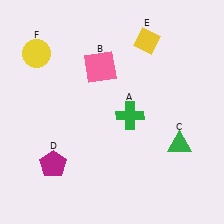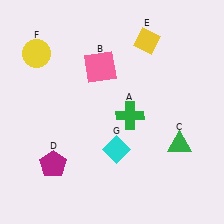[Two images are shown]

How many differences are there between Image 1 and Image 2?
There is 1 difference between the two images.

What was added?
A cyan diamond (G) was added in Image 2.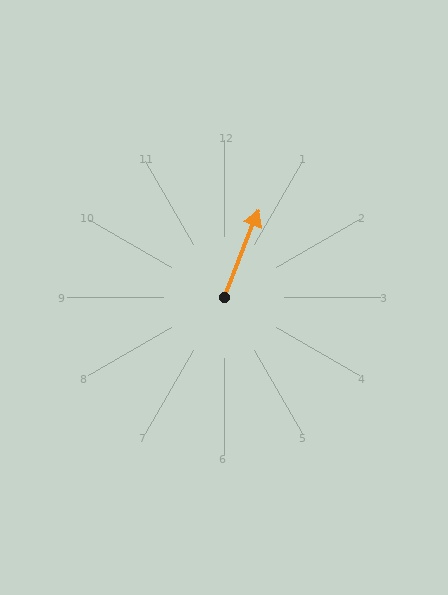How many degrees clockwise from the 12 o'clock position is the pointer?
Approximately 21 degrees.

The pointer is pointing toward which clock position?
Roughly 1 o'clock.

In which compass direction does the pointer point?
North.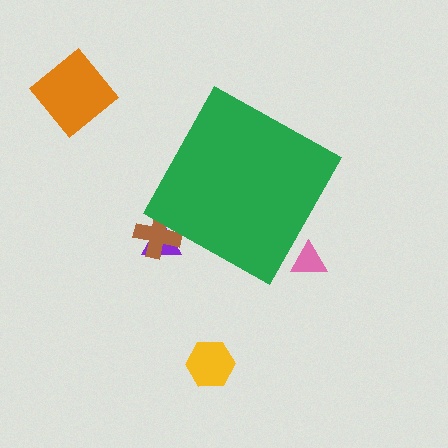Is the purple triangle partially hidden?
Yes, the purple triangle is partially hidden behind the green diamond.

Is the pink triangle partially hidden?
Yes, the pink triangle is partially hidden behind the green diamond.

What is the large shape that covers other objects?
A green diamond.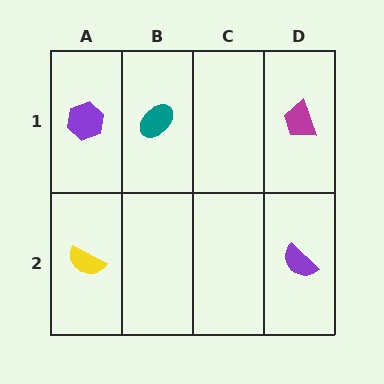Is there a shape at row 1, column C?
No, that cell is empty.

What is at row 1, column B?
A teal ellipse.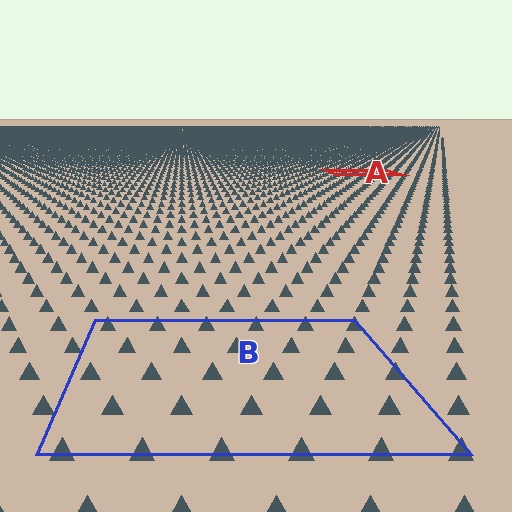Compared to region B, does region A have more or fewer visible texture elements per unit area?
Region A has more texture elements per unit area — they are packed more densely because it is farther away.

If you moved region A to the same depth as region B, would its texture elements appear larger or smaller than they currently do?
They would appear larger. At a closer depth, the same texture elements are projected at a bigger on-screen size.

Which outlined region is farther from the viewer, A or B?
Region A is farther from the viewer — the texture elements inside it appear smaller and more densely packed.